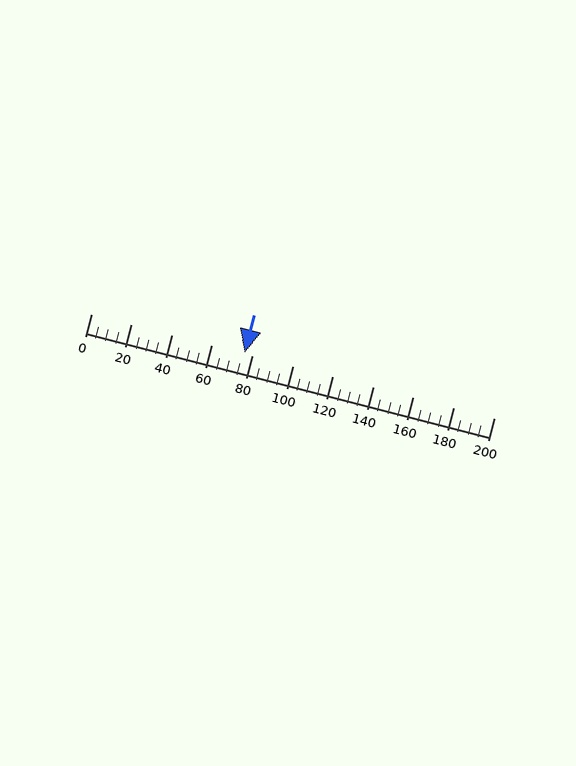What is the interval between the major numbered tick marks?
The major tick marks are spaced 20 units apart.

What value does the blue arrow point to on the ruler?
The blue arrow points to approximately 76.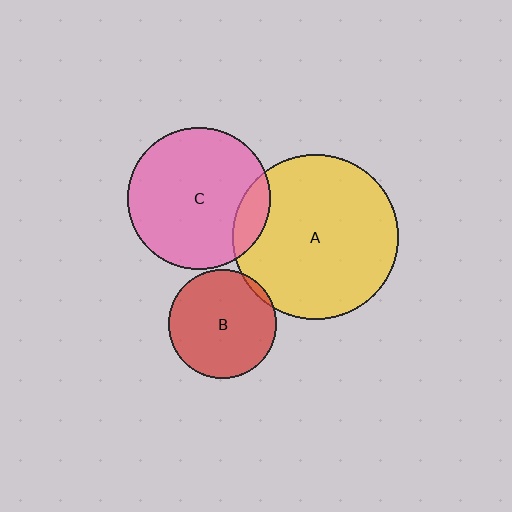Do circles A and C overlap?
Yes.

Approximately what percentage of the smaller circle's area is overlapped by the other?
Approximately 15%.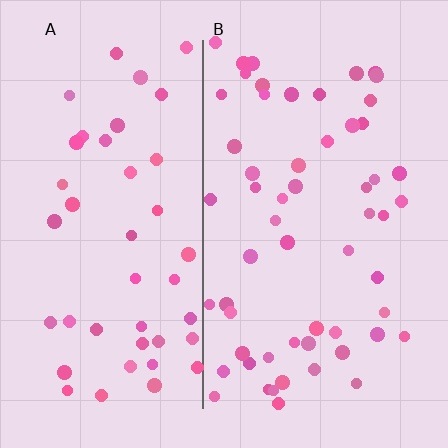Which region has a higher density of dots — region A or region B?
B (the right).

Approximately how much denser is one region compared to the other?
Approximately 1.3× — region B over region A.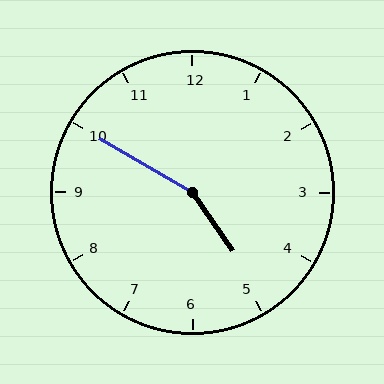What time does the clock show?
4:50.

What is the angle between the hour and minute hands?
Approximately 155 degrees.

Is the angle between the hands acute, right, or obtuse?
It is obtuse.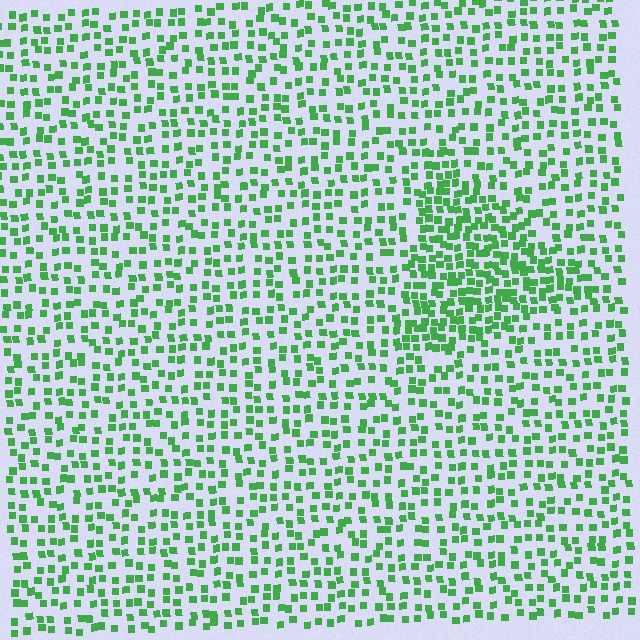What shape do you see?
I see a triangle.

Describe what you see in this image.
The image contains small green elements arranged at two different densities. A triangle-shaped region is visible where the elements are more densely packed than the surrounding area.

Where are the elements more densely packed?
The elements are more densely packed inside the triangle boundary.